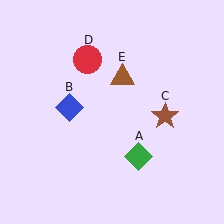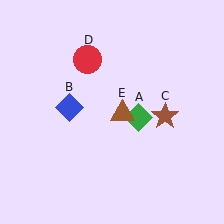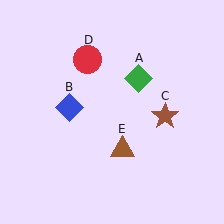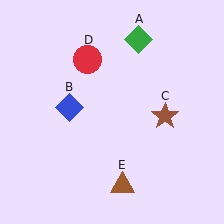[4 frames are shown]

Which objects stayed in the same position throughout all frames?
Blue diamond (object B) and brown star (object C) and red circle (object D) remained stationary.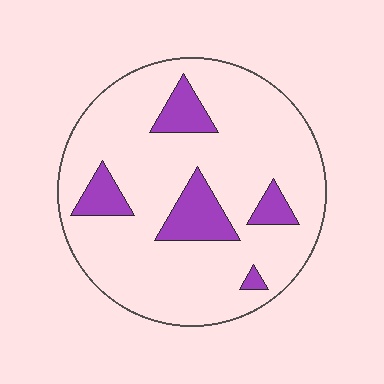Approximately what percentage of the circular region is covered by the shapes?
Approximately 15%.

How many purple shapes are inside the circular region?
5.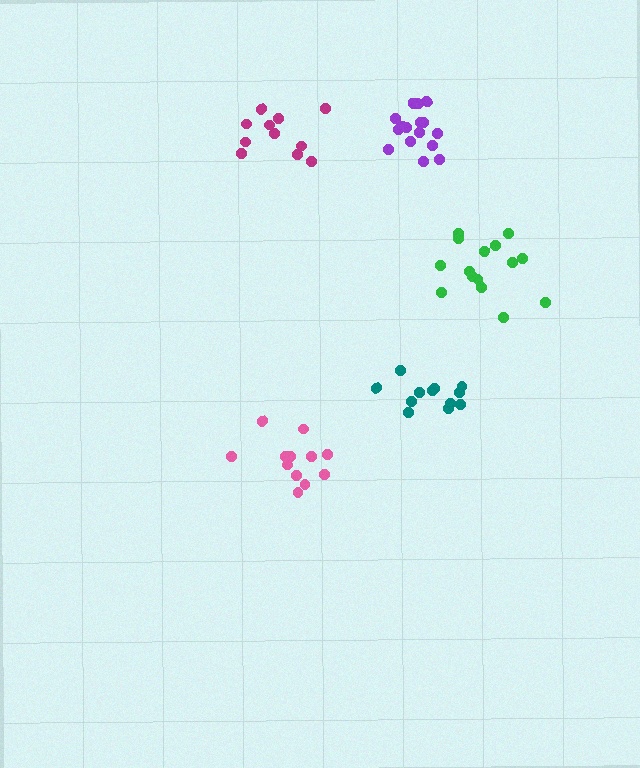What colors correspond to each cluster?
The clusters are colored: pink, magenta, purple, teal, green.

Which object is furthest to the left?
The magenta cluster is leftmost.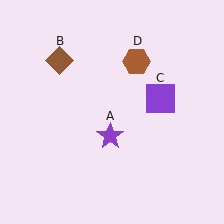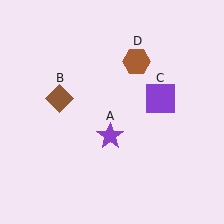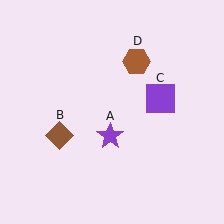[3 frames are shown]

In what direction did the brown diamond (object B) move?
The brown diamond (object B) moved down.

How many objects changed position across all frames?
1 object changed position: brown diamond (object B).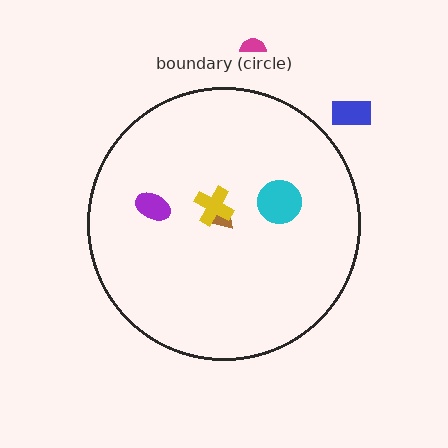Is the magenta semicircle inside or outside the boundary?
Outside.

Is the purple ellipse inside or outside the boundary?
Inside.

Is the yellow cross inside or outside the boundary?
Inside.